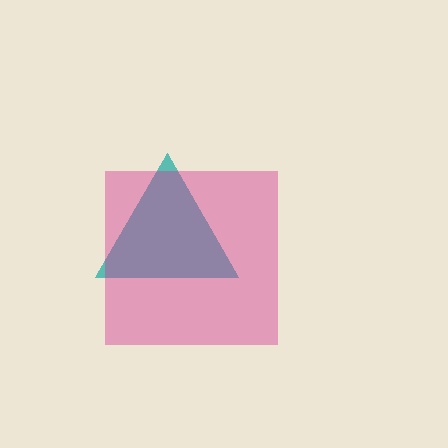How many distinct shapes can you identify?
There are 2 distinct shapes: a teal triangle, a magenta square.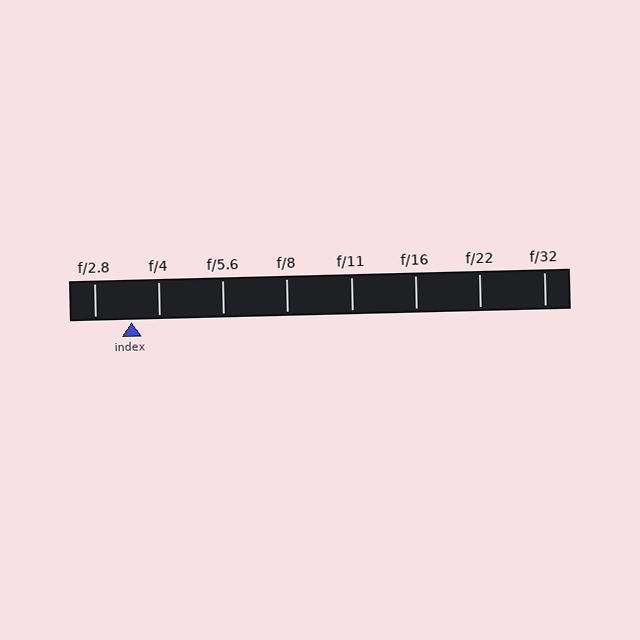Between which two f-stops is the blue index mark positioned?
The index mark is between f/2.8 and f/4.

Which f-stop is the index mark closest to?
The index mark is closest to f/4.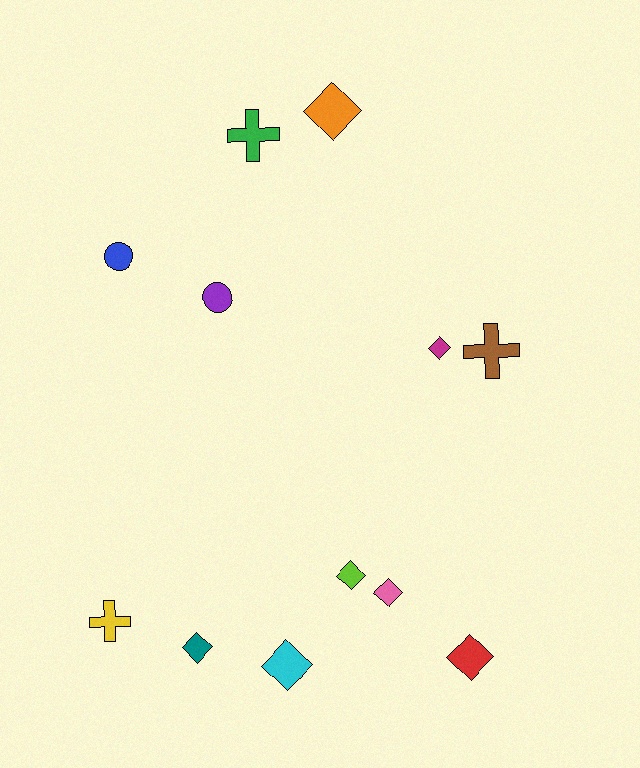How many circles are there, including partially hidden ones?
There are 2 circles.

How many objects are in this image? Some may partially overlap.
There are 12 objects.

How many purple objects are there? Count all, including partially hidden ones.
There is 1 purple object.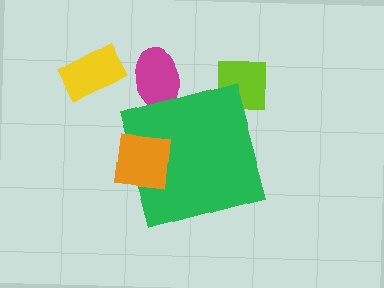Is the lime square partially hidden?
Yes, the lime square is partially hidden behind the green square.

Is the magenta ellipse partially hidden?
Yes, the magenta ellipse is partially hidden behind the green square.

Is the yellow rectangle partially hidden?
No, the yellow rectangle is fully visible.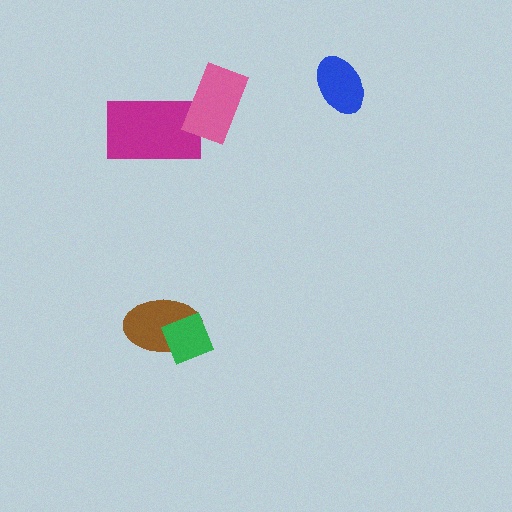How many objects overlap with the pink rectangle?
1 object overlaps with the pink rectangle.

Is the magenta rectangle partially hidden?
Yes, it is partially covered by another shape.